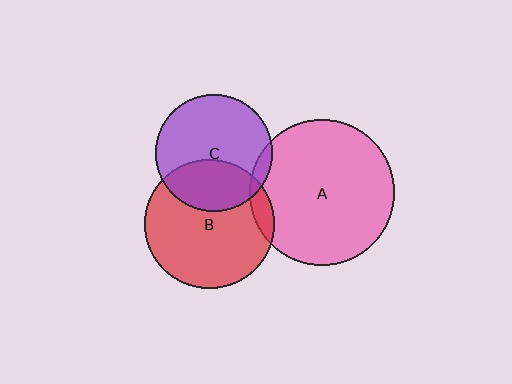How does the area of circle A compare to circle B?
Approximately 1.3 times.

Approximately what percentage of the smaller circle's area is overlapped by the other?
Approximately 5%.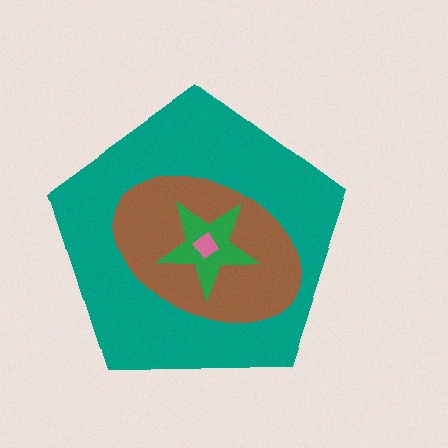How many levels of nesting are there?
4.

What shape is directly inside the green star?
The pink diamond.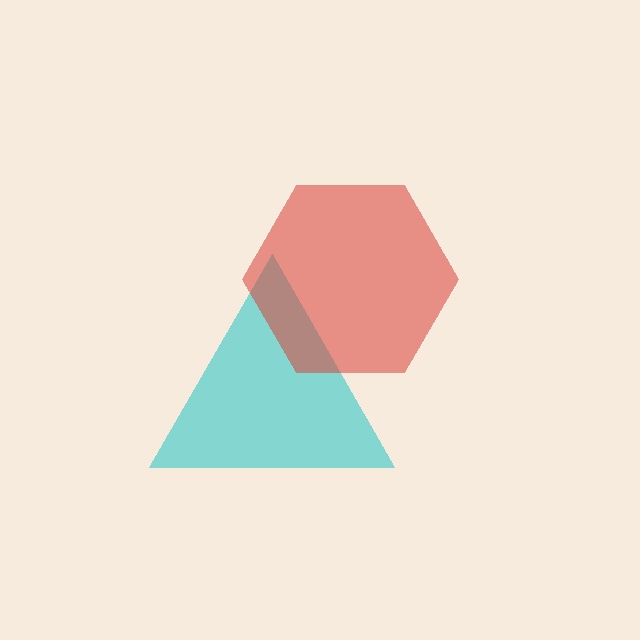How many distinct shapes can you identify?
There are 2 distinct shapes: a cyan triangle, a red hexagon.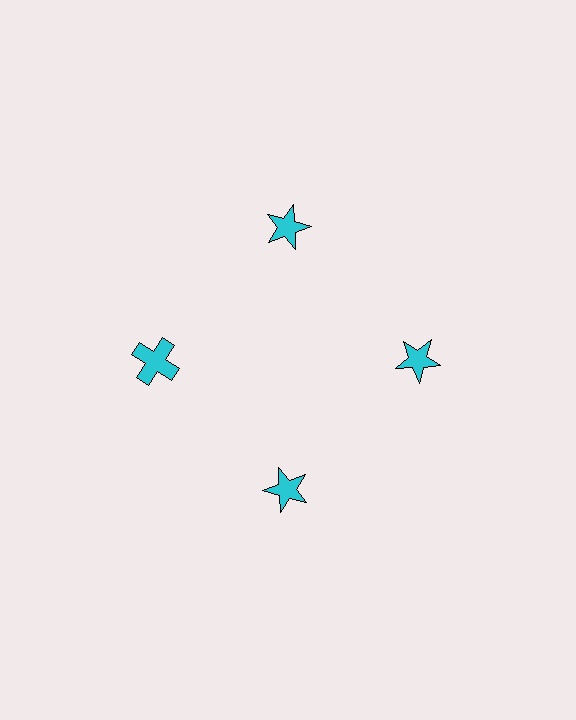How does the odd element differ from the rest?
It has a different shape: cross instead of star.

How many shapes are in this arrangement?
There are 4 shapes arranged in a ring pattern.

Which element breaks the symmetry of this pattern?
The cyan cross at roughly the 9 o'clock position breaks the symmetry. All other shapes are cyan stars.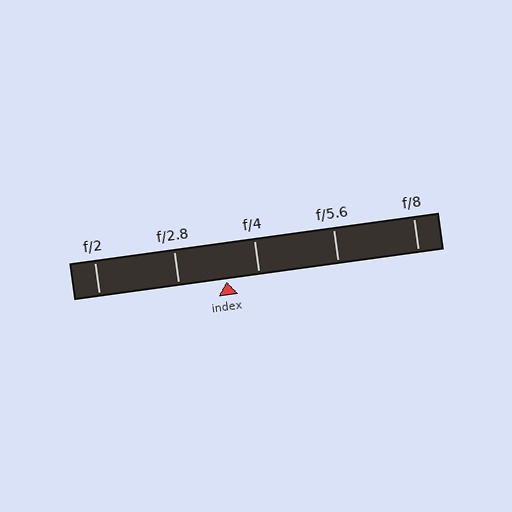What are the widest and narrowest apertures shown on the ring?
The widest aperture shown is f/2 and the narrowest is f/8.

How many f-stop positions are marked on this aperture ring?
There are 5 f-stop positions marked.